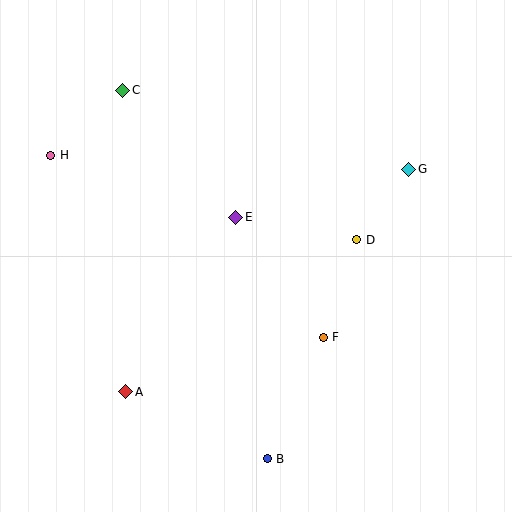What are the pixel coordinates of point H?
Point H is at (51, 155).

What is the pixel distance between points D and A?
The distance between D and A is 276 pixels.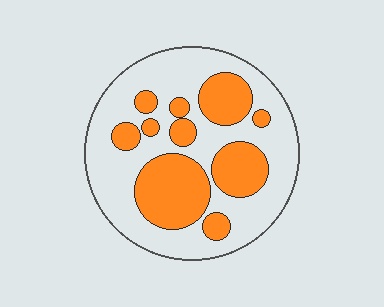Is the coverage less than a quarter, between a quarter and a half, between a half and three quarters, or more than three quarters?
Between a quarter and a half.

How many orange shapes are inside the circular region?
10.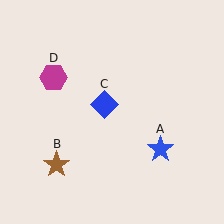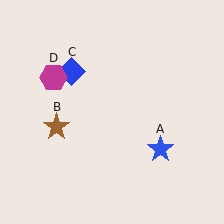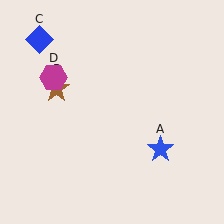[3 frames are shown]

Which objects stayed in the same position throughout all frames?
Blue star (object A) and magenta hexagon (object D) remained stationary.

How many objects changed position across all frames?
2 objects changed position: brown star (object B), blue diamond (object C).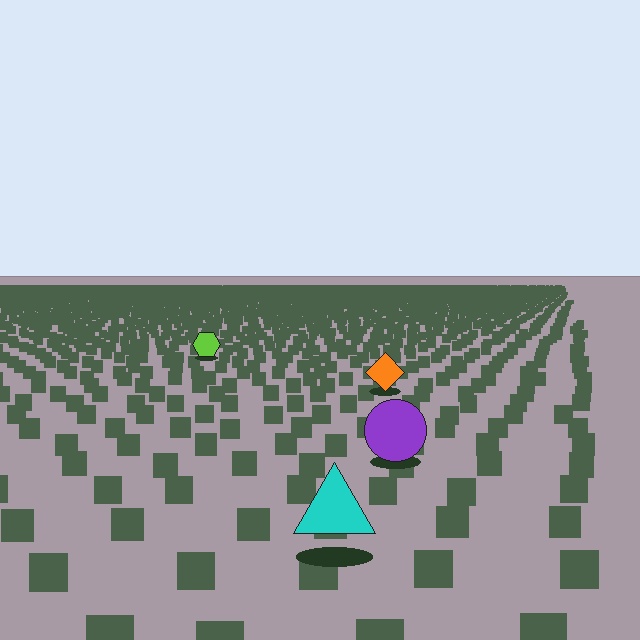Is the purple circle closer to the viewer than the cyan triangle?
No. The cyan triangle is closer — you can tell from the texture gradient: the ground texture is coarser near it.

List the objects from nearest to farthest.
From nearest to farthest: the cyan triangle, the purple circle, the orange diamond, the lime hexagon.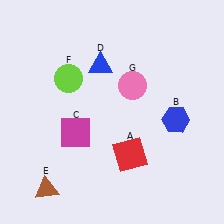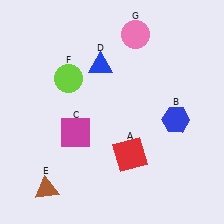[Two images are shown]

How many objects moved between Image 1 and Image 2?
1 object moved between the two images.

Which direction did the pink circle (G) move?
The pink circle (G) moved up.